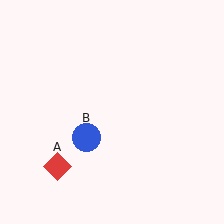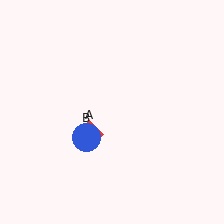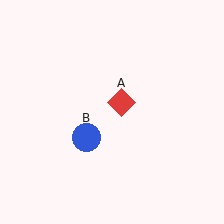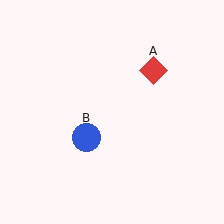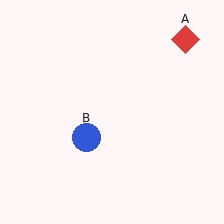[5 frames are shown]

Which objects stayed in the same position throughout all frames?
Blue circle (object B) remained stationary.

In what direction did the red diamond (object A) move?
The red diamond (object A) moved up and to the right.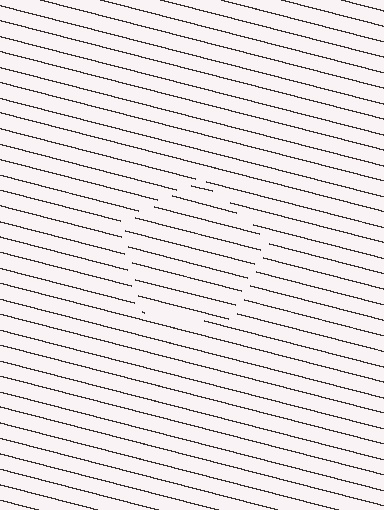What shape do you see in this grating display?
An illusory pentagon. The interior of the shape contains the same grating, shifted by half a period — the contour is defined by the phase discontinuity where line-ends from the inner and outer gratings abut.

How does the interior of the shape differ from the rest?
The interior of the shape contains the same grating, shifted by half a period — the contour is defined by the phase discontinuity where line-ends from the inner and outer gratings abut.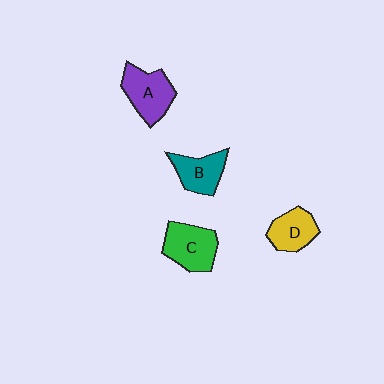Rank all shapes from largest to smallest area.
From largest to smallest: A (purple), C (green), B (teal), D (yellow).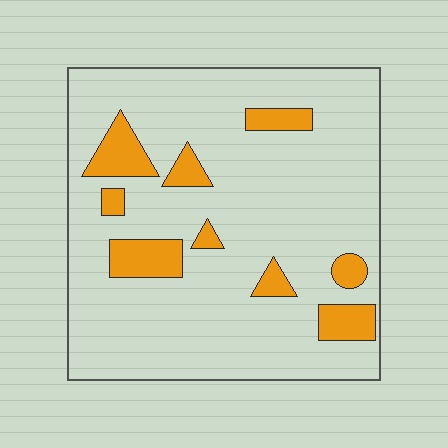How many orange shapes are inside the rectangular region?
9.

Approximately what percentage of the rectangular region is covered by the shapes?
Approximately 15%.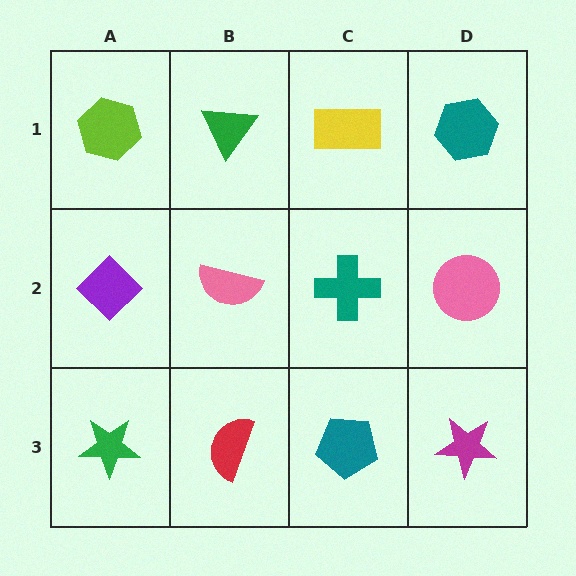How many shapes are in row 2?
4 shapes.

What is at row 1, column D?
A teal hexagon.